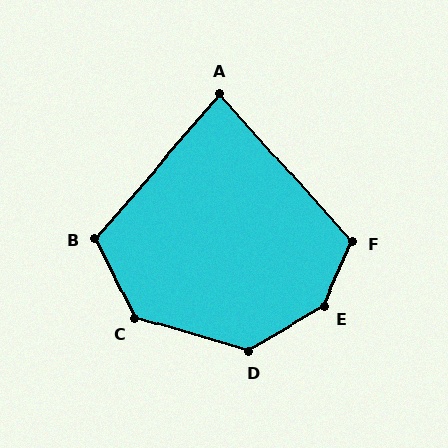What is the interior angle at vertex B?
Approximately 113 degrees (obtuse).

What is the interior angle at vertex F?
Approximately 114 degrees (obtuse).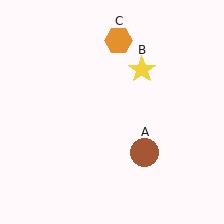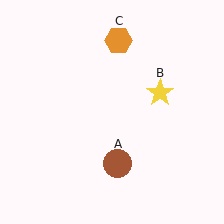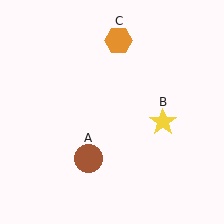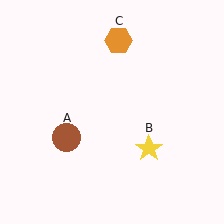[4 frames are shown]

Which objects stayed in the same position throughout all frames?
Orange hexagon (object C) remained stationary.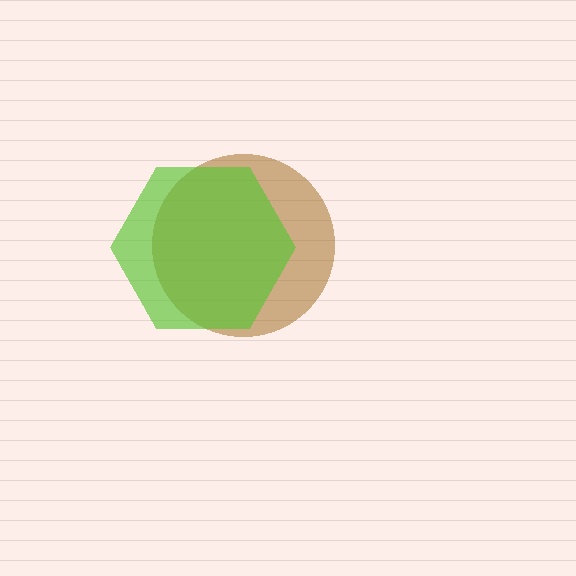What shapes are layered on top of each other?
The layered shapes are: a brown circle, a lime hexagon.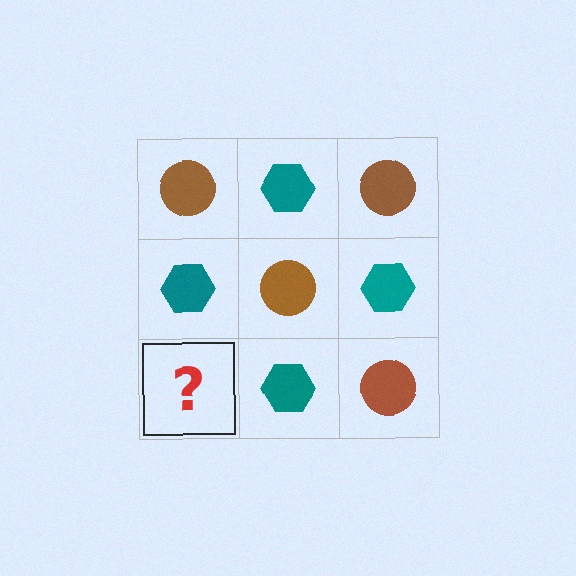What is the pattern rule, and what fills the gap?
The rule is that it alternates brown circle and teal hexagon in a checkerboard pattern. The gap should be filled with a brown circle.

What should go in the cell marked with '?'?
The missing cell should contain a brown circle.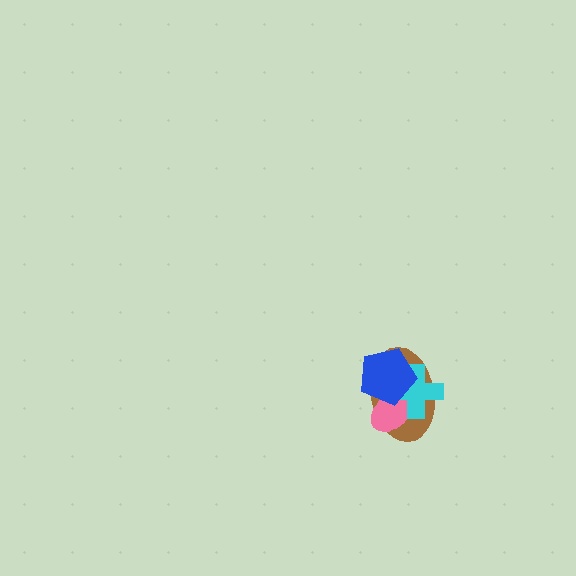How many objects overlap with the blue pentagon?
3 objects overlap with the blue pentagon.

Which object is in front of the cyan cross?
The blue pentagon is in front of the cyan cross.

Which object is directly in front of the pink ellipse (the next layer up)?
The cyan cross is directly in front of the pink ellipse.